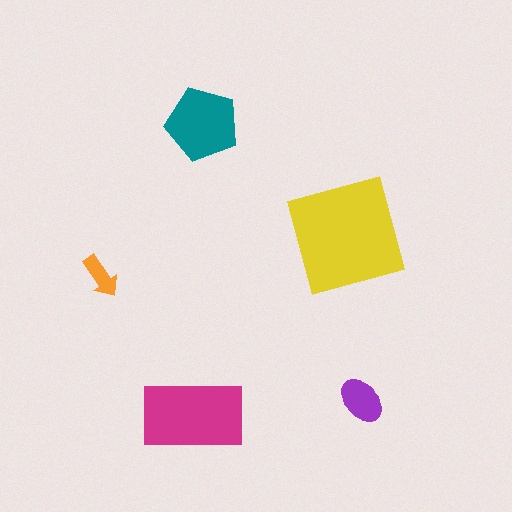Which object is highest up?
The teal pentagon is topmost.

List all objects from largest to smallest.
The yellow square, the magenta rectangle, the teal pentagon, the purple ellipse, the orange arrow.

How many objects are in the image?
There are 5 objects in the image.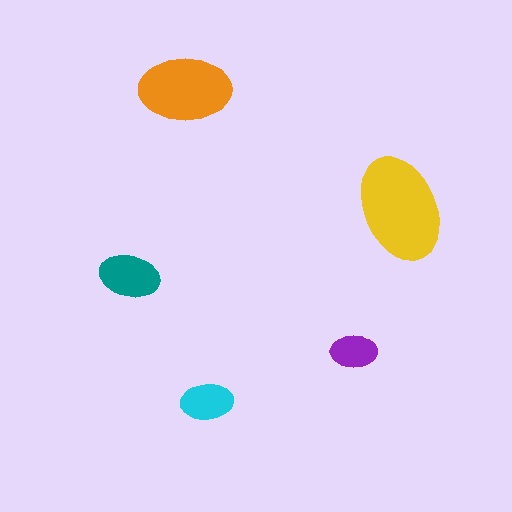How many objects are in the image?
There are 5 objects in the image.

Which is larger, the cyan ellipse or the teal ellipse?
The teal one.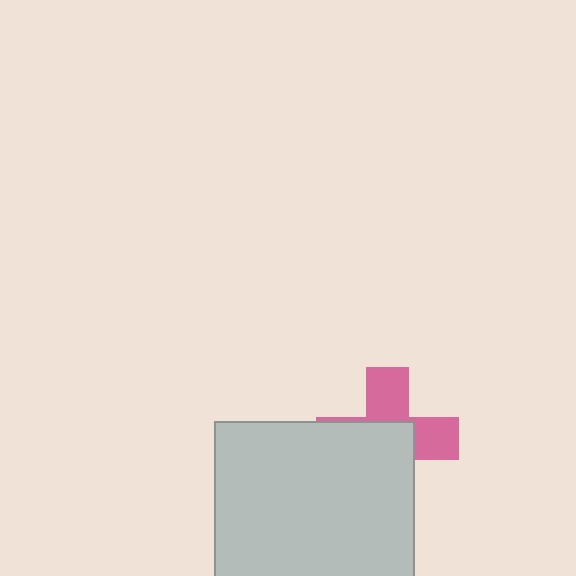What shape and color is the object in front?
The object in front is a light gray square.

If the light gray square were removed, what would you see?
You would see the complete pink cross.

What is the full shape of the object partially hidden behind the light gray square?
The partially hidden object is a pink cross.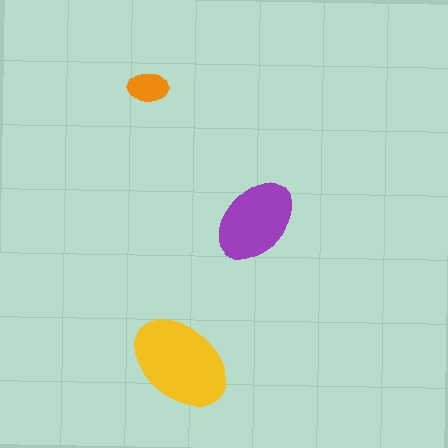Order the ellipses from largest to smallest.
the yellow one, the purple one, the orange one.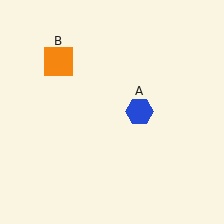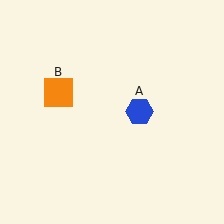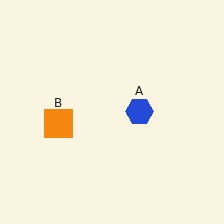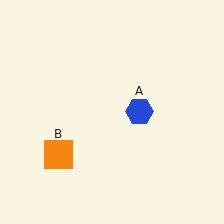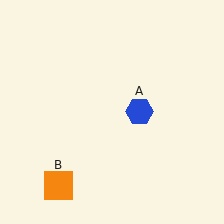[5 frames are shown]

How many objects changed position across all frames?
1 object changed position: orange square (object B).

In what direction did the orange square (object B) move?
The orange square (object B) moved down.